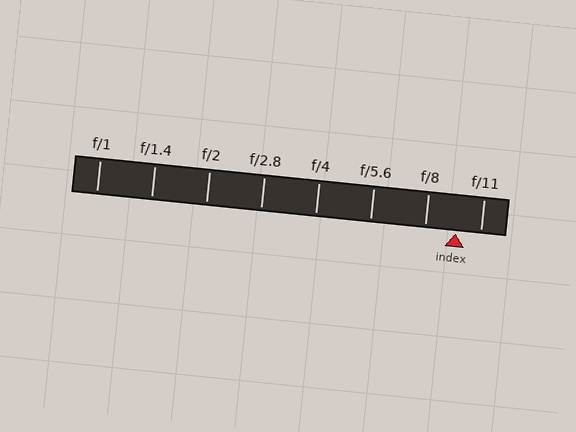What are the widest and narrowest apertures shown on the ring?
The widest aperture shown is f/1 and the narrowest is f/11.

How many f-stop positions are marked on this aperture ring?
There are 8 f-stop positions marked.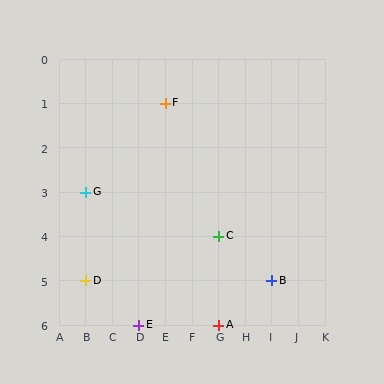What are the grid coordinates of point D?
Point D is at grid coordinates (B, 5).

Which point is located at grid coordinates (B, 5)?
Point D is at (B, 5).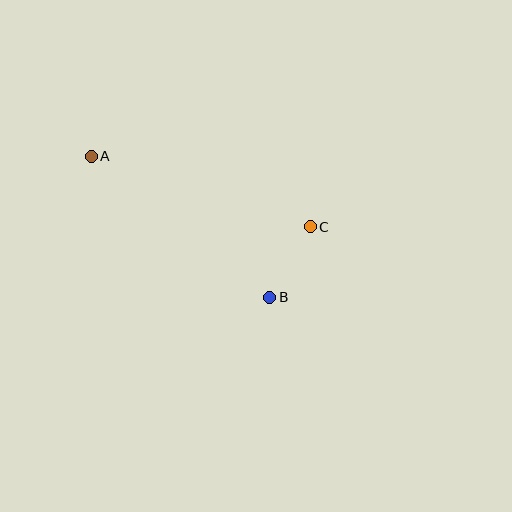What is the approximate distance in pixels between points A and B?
The distance between A and B is approximately 227 pixels.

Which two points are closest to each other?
Points B and C are closest to each other.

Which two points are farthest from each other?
Points A and C are farthest from each other.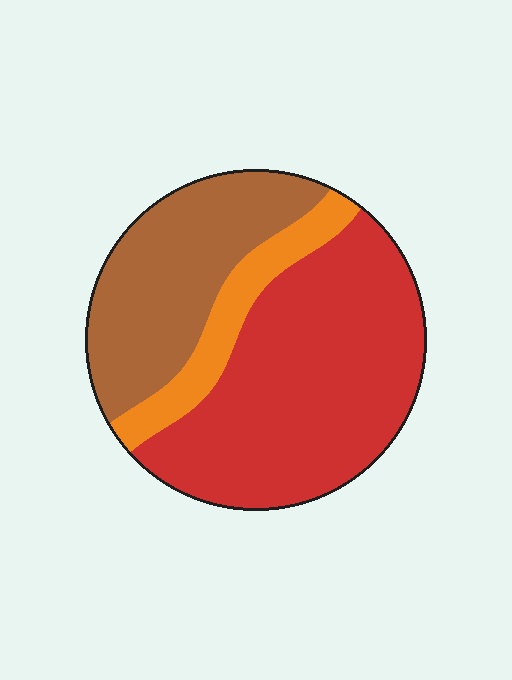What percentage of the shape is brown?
Brown covers around 30% of the shape.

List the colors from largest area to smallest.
From largest to smallest: red, brown, orange.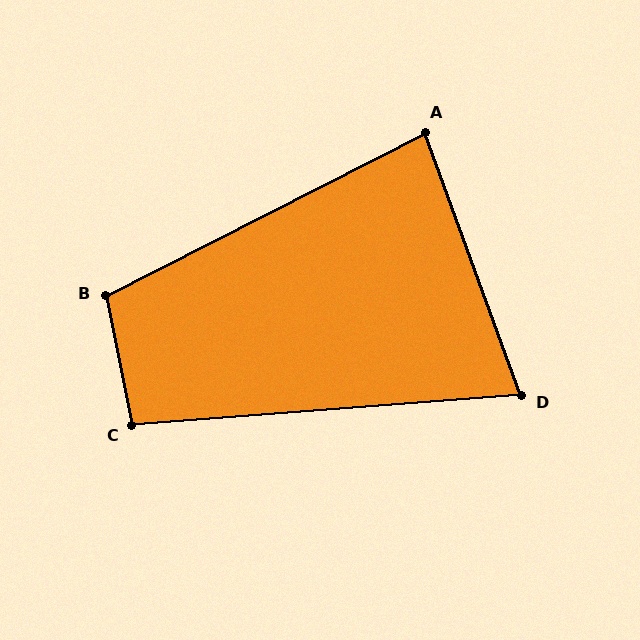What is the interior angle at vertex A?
Approximately 83 degrees (acute).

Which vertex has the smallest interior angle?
D, at approximately 74 degrees.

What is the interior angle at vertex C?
Approximately 97 degrees (obtuse).